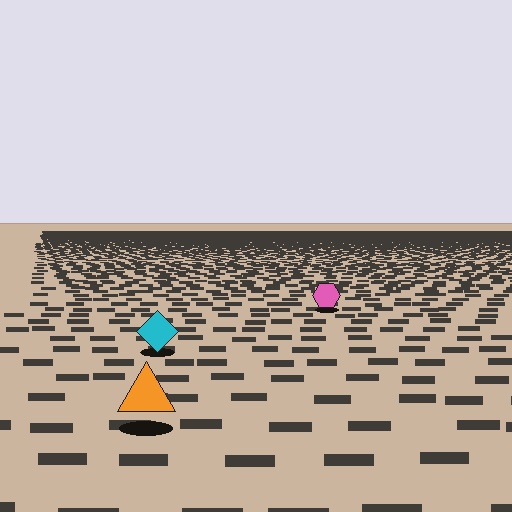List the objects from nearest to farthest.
From nearest to farthest: the orange triangle, the cyan diamond, the pink hexagon.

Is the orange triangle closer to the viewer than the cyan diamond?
Yes. The orange triangle is closer — you can tell from the texture gradient: the ground texture is coarser near it.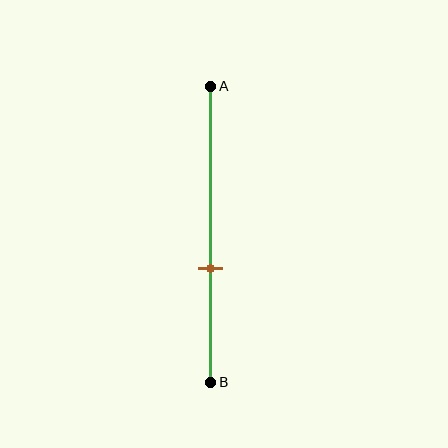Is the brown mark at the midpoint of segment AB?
No, the mark is at about 60% from A, not at the 50% midpoint.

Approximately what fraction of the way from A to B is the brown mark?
The brown mark is approximately 60% of the way from A to B.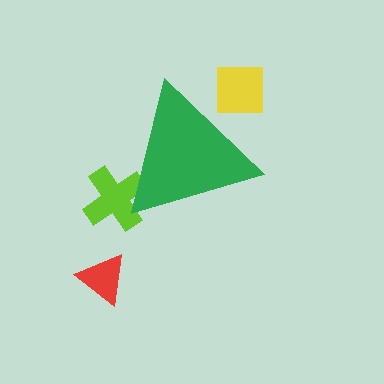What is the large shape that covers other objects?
A green triangle.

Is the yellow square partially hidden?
Yes, the yellow square is partially hidden behind the green triangle.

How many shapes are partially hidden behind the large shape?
2 shapes are partially hidden.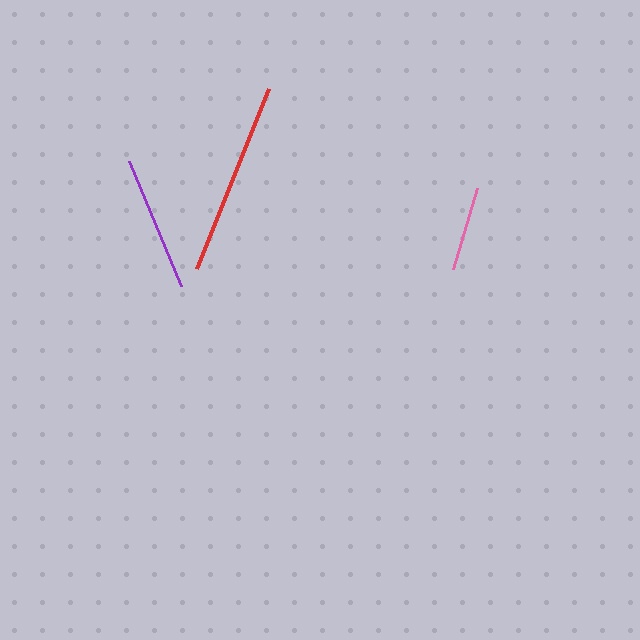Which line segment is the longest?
The red line is the longest at approximately 193 pixels.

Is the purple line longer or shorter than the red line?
The red line is longer than the purple line.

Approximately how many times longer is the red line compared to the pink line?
The red line is approximately 2.3 times the length of the pink line.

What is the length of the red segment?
The red segment is approximately 193 pixels long.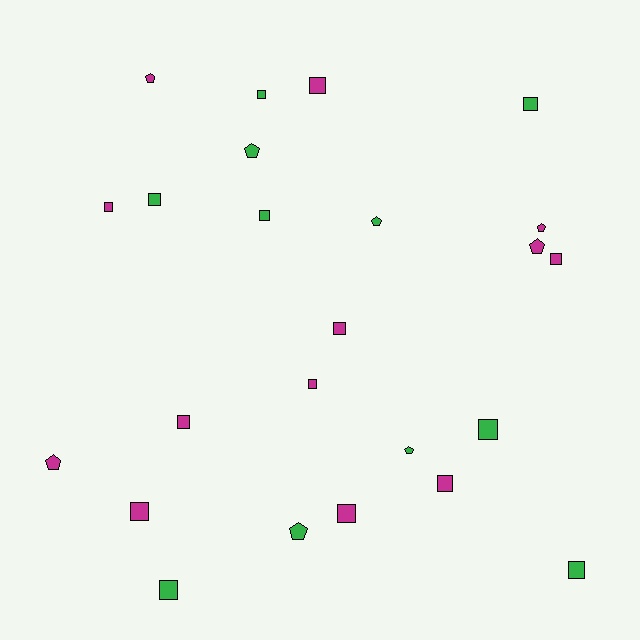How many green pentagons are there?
There are 4 green pentagons.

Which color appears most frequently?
Magenta, with 13 objects.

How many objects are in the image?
There are 24 objects.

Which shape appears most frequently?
Square, with 16 objects.